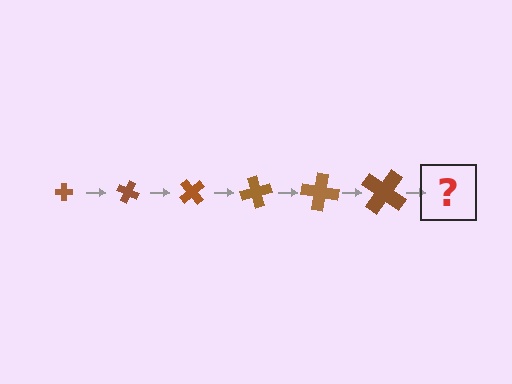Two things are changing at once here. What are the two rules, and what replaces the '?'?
The two rules are that the cross grows larger each step and it rotates 25 degrees each step. The '?' should be a cross, larger than the previous one and rotated 150 degrees from the start.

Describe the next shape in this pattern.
It should be a cross, larger than the previous one and rotated 150 degrees from the start.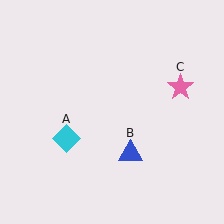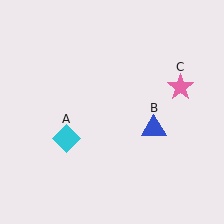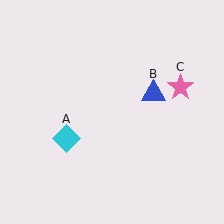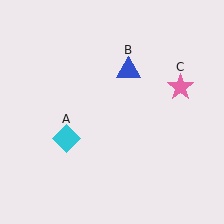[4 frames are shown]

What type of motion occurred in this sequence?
The blue triangle (object B) rotated counterclockwise around the center of the scene.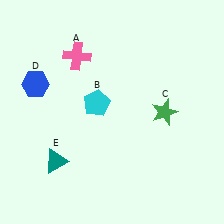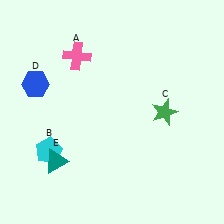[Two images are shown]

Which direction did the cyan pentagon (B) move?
The cyan pentagon (B) moved left.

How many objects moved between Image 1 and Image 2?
1 object moved between the two images.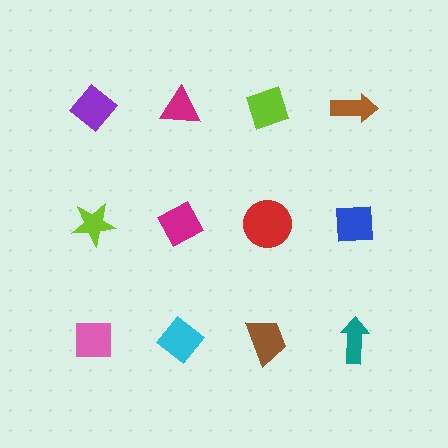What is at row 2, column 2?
A magenta diamond.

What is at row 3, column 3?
A brown trapezoid.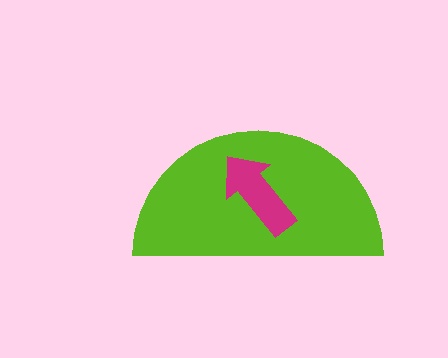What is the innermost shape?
The magenta arrow.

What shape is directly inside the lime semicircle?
The magenta arrow.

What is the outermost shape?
The lime semicircle.